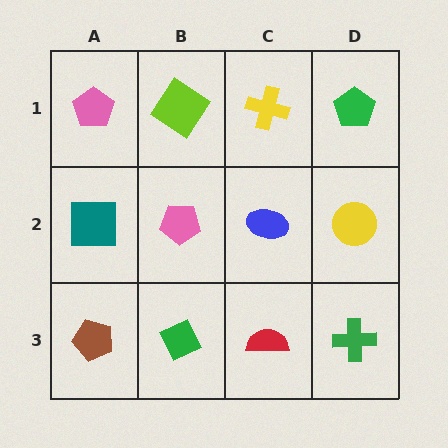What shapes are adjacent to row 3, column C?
A blue ellipse (row 2, column C), a green diamond (row 3, column B), a green cross (row 3, column D).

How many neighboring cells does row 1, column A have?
2.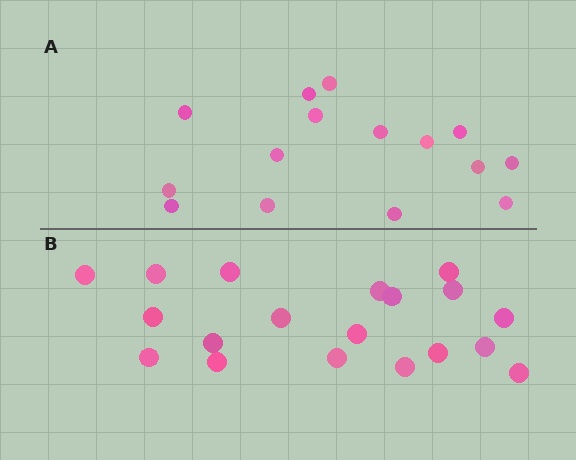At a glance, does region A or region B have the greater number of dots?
Region B (the bottom region) has more dots.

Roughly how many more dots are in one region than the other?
Region B has about 4 more dots than region A.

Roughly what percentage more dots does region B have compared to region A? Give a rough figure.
About 25% more.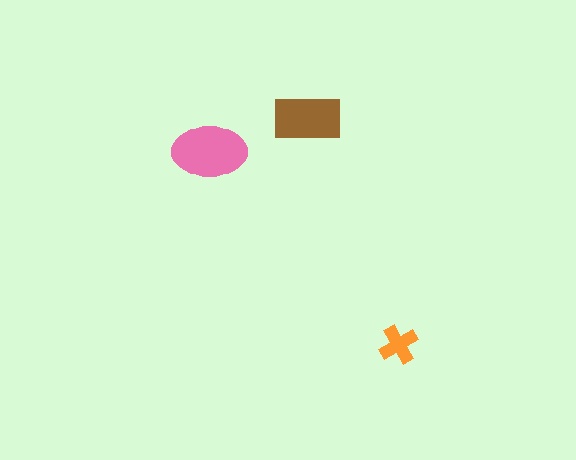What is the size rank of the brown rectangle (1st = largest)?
2nd.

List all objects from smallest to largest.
The orange cross, the brown rectangle, the pink ellipse.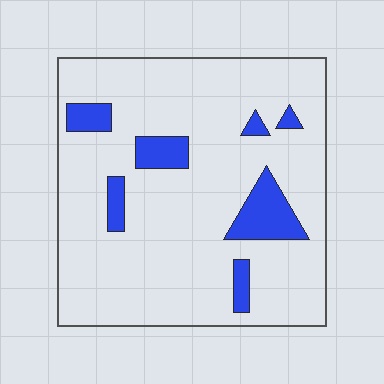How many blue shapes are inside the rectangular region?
7.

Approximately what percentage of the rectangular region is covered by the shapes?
Approximately 15%.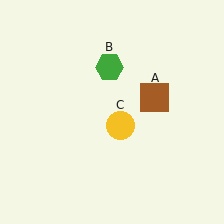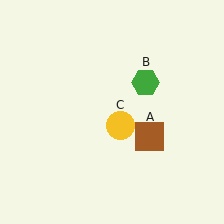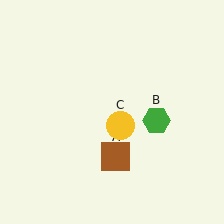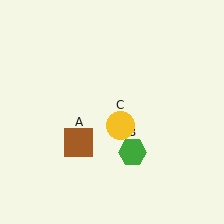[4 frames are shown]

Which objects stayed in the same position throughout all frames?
Yellow circle (object C) remained stationary.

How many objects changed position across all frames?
2 objects changed position: brown square (object A), green hexagon (object B).